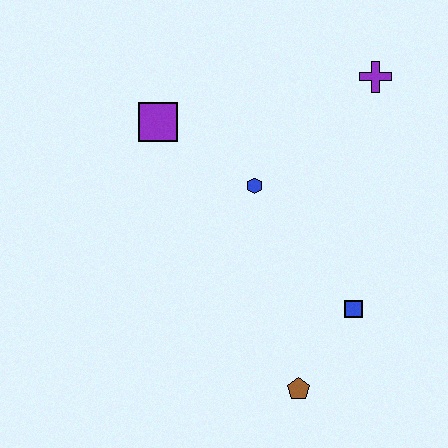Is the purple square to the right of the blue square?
No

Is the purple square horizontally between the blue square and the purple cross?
No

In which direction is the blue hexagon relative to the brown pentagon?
The blue hexagon is above the brown pentagon.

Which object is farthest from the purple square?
The brown pentagon is farthest from the purple square.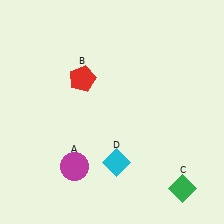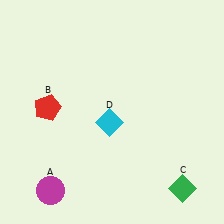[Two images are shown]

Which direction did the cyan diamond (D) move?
The cyan diamond (D) moved up.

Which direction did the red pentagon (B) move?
The red pentagon (B) moved left.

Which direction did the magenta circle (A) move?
The magenta circle (A) moved left.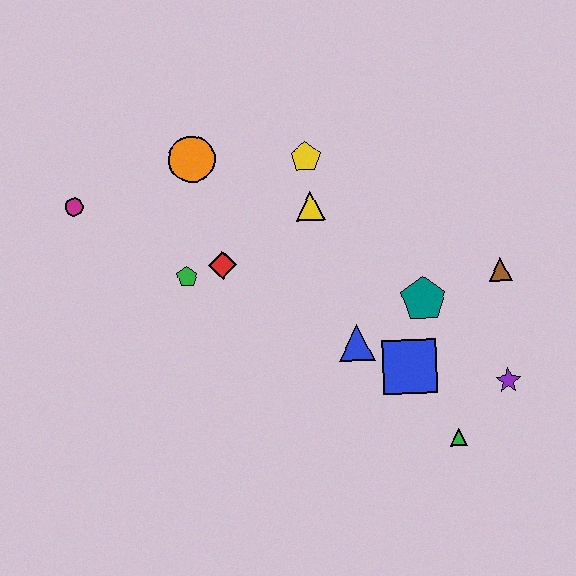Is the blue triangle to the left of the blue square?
Yes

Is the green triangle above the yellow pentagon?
No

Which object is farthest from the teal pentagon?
The magenta circle is farthest from the teal pentagon.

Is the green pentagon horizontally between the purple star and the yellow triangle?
No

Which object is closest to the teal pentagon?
The blue square is closest to the teal pentagon.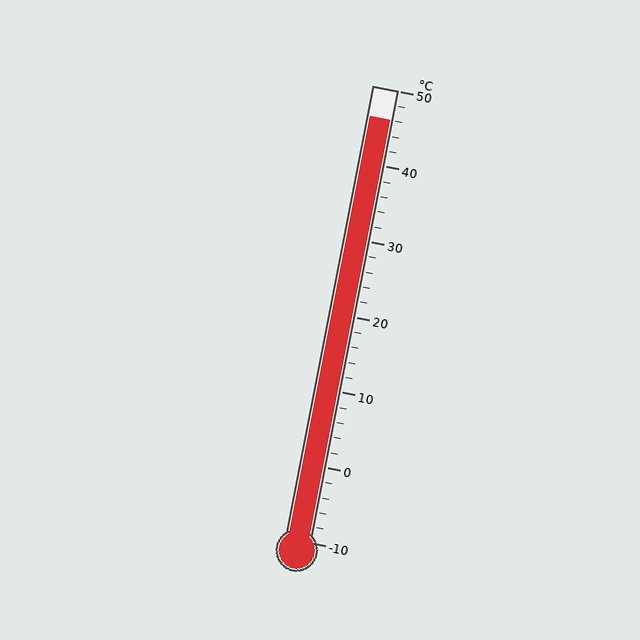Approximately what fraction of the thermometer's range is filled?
The thermometer is filled to approximately 95% of its range.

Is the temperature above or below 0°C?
The temperature is above 0°C.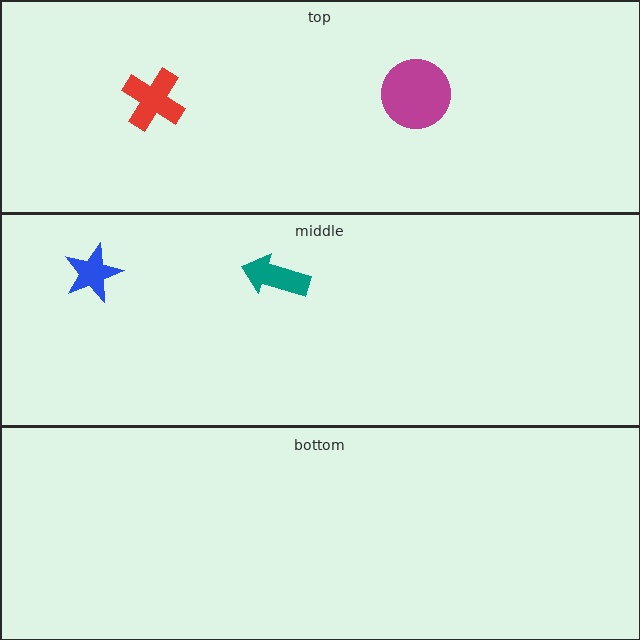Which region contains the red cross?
The top region.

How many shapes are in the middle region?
2.